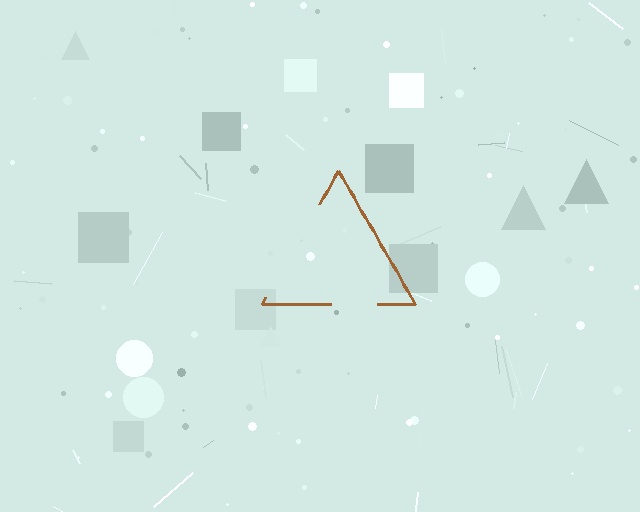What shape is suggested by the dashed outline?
The dashed outline suggests a triangle.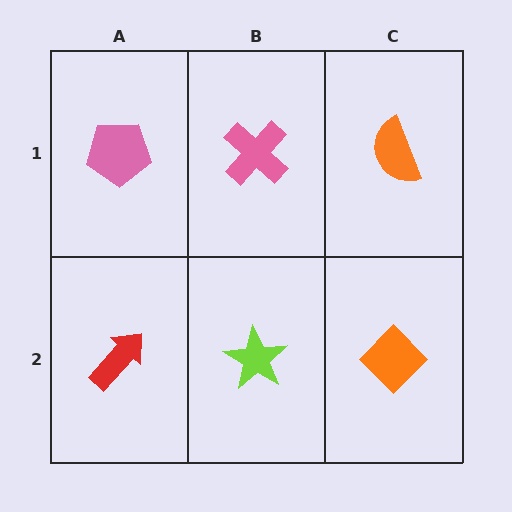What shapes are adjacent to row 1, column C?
An orange diamond (row 2, column C), a pink cross (row 1, column B).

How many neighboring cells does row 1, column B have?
3.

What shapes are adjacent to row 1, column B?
A lime star (row 2, column B), a pink pentagon (row 1, column A), an orange semicircle (row 1, column C).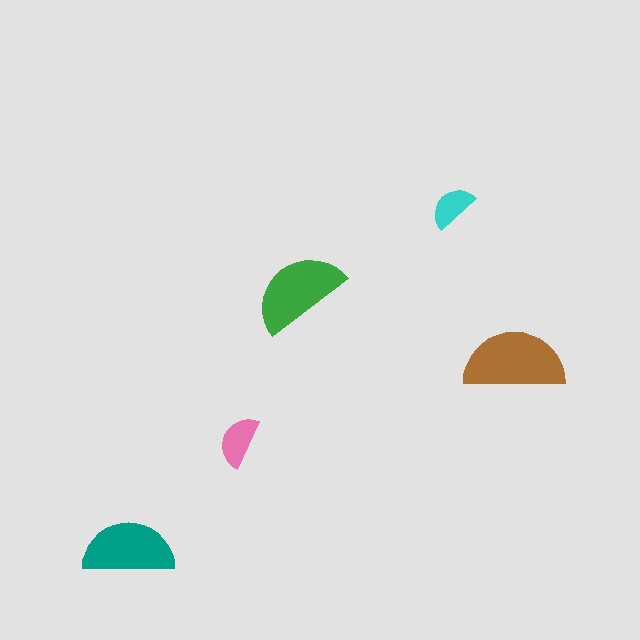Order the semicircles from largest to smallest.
the brown one, the green one, the teal one, the pink one, the cyan one.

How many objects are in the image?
There are 5 objects in the image.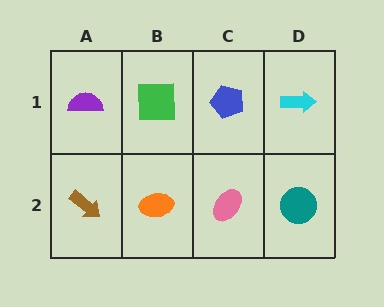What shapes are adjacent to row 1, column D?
A teal circle (row 2, column D), a blue pentagon (row 1, column C).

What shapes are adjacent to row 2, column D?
A cyan arrow (row 1, column D), a pink ellipse (row 2, column C).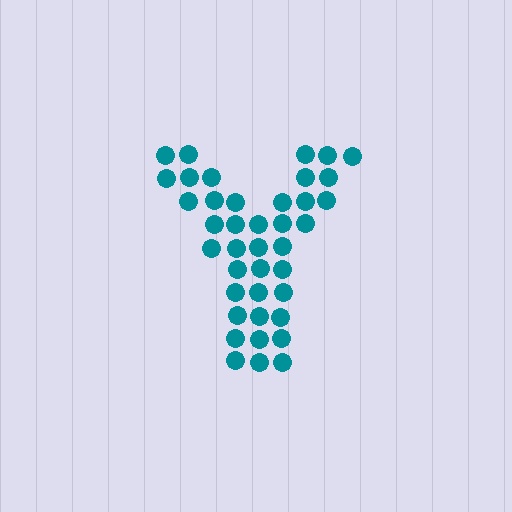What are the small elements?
The small elements are circles.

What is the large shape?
The large shape is the letter Y.